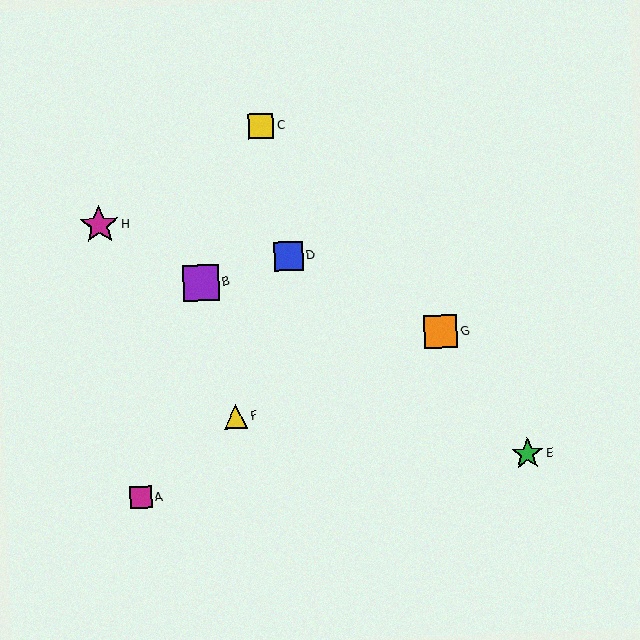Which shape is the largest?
The magenta star (labeled H) is the largest.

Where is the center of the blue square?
The center of the blue square is at (288, 256).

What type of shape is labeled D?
Shape D is a blue square.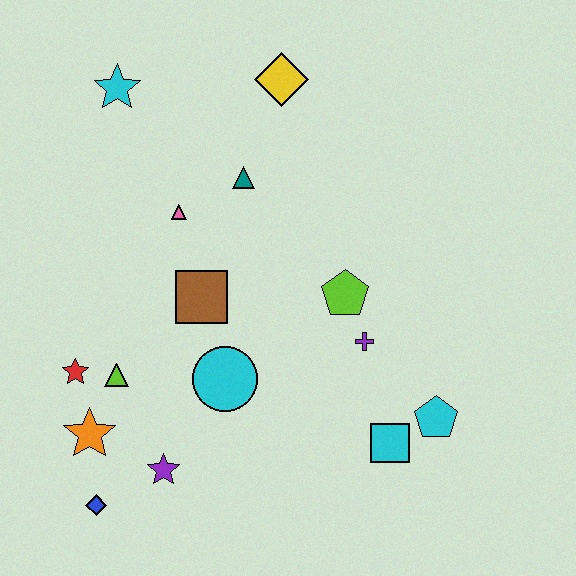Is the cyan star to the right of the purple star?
No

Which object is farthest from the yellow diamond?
The blue diamond is farthest from the yellow diamond.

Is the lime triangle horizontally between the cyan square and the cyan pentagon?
No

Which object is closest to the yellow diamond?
The teal triangle is closest to the yellow diamond.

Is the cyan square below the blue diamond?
No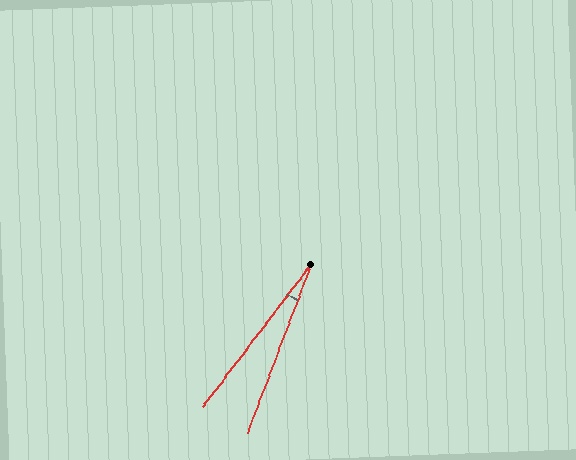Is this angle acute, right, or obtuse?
It is acute.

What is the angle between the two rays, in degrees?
Approximately 17 degrees.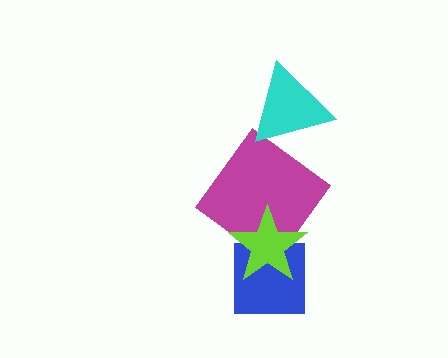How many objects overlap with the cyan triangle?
0 objects overlap with the cyan triangle.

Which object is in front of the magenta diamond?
The lime star is in front of the magenta diamond.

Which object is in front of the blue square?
The lime star is in front of the blue square.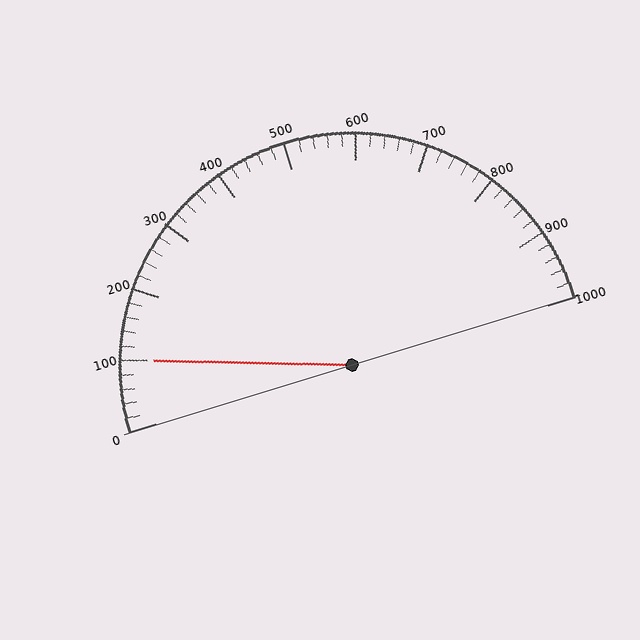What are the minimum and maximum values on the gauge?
The gauge ranges from 0 to 1000.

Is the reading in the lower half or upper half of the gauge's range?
The reading is in the lower half of the range (0 to 1000).